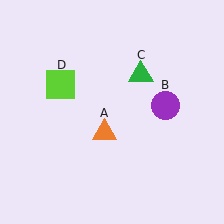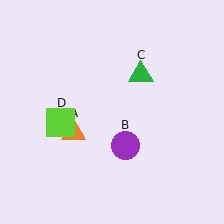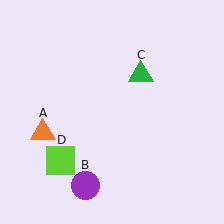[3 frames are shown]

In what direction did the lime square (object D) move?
The lime square (object D) moved down.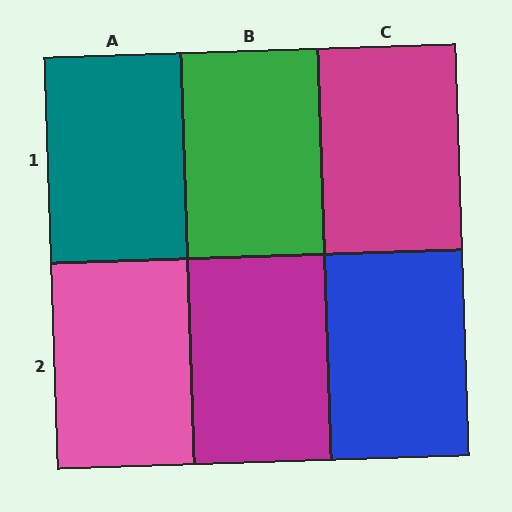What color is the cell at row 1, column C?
Magenta.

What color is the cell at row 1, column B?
Green.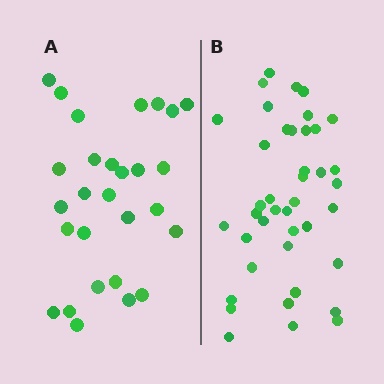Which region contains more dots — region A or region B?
Region B (the right region) has more dots.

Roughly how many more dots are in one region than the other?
Region B has approximately 15 more dots than region A.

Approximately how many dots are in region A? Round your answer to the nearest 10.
About 30 dots. (The exact count is 28, which rounds to 30.)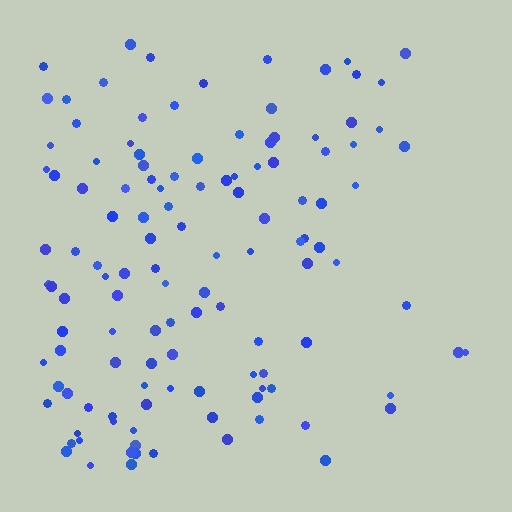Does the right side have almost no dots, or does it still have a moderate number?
Still a moderate number, just noticeably fewer than the left.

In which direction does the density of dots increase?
From right to left, with the left side densest.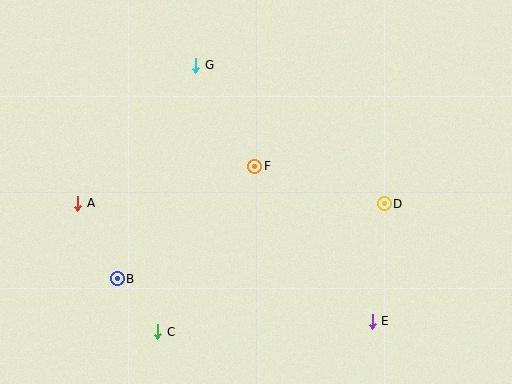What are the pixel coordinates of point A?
Point A is at (78, 203).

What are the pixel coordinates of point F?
Point F is at (255, 166).